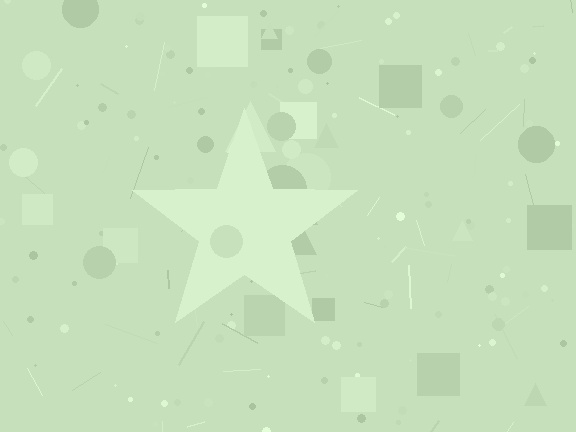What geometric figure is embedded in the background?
A star is embedded in the background.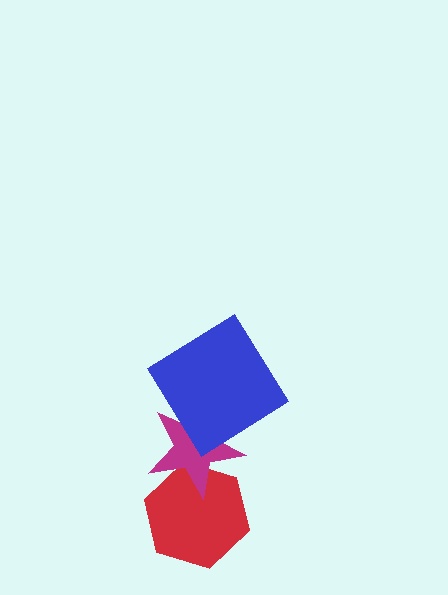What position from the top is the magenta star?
The magenta star is 2nd from the top.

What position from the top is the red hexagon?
The red hexagon is 3rd from the top.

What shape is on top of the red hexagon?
The magenta star is on top of the red hexagon.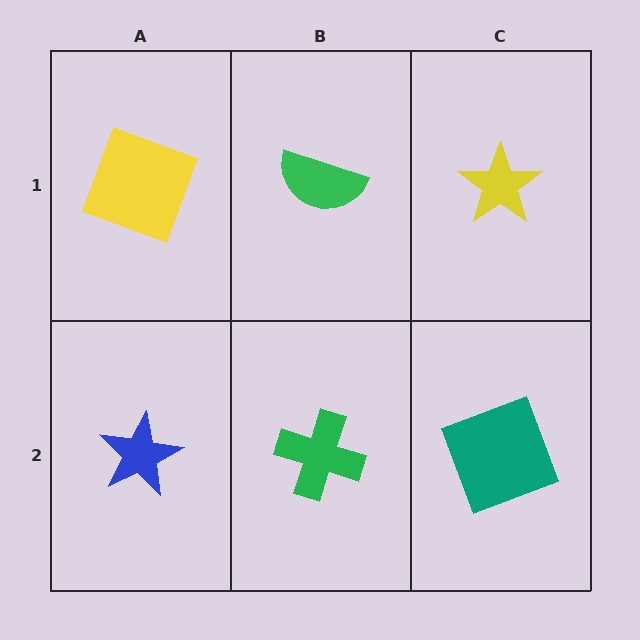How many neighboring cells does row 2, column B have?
3.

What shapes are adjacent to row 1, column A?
A blue star (row 2, column A), a green semicircle (row 1, column B).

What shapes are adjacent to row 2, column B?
A green semicircle (row 1, column B), a blue star (row 2, column A), a teal square (row 2, column C).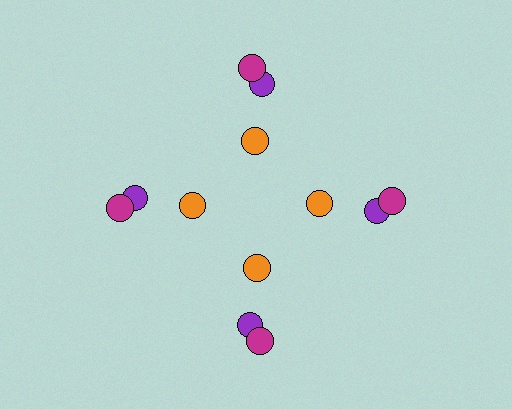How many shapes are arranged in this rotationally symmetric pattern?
There are 12 shapes, arranged in 4 groups of 3.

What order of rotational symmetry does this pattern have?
This pattern has 4-fold rotational symmetry.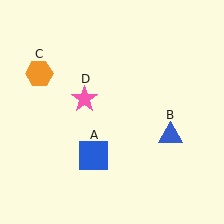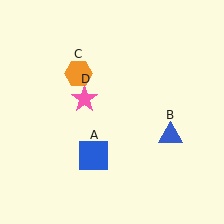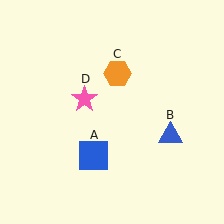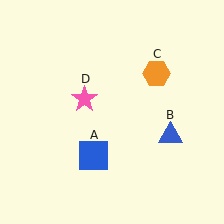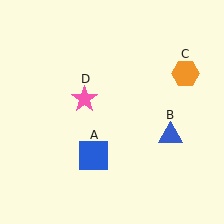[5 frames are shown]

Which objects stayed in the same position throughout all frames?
Blue square (object A) and blue triangle (object B) and pink star (object D) remained stationary.